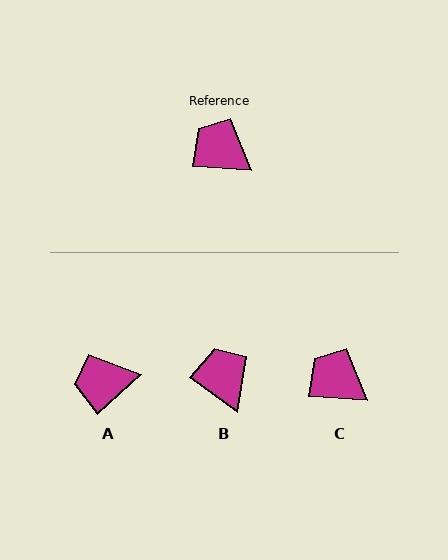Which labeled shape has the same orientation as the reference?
C.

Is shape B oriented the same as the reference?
No, it is off by about 32 degrees.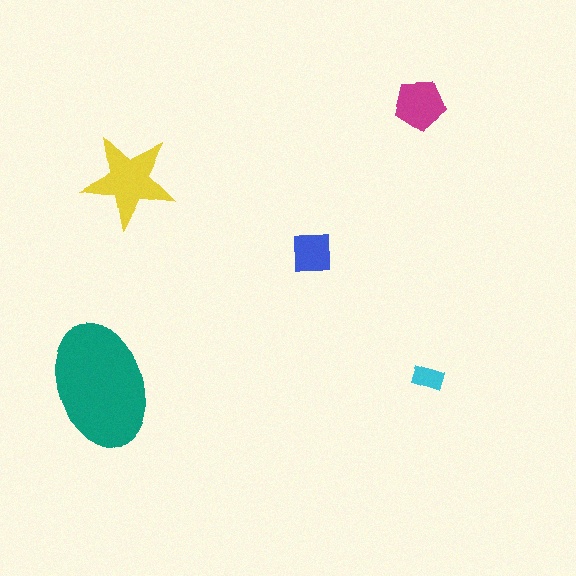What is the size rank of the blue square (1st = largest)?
4th.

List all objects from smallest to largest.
The cyan rectangle, the blue square, the magenta pentagon, the yellow star, the teal ellipse.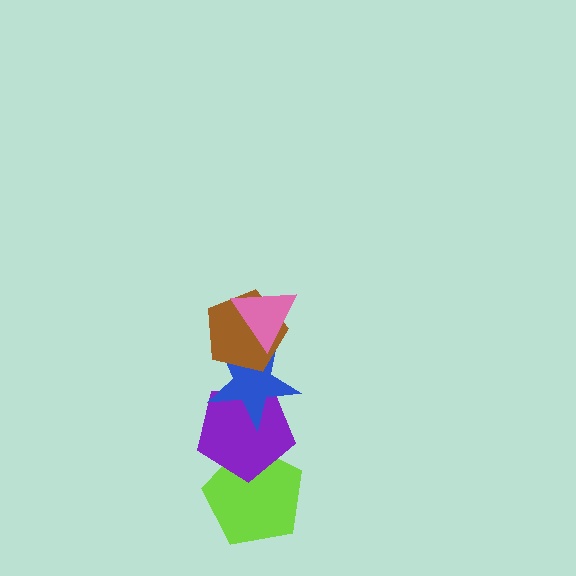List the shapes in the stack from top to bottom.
From top to bottom: the pink triangle, the brown pentagon, the blue star, the purple pentagon, the lime pentagon.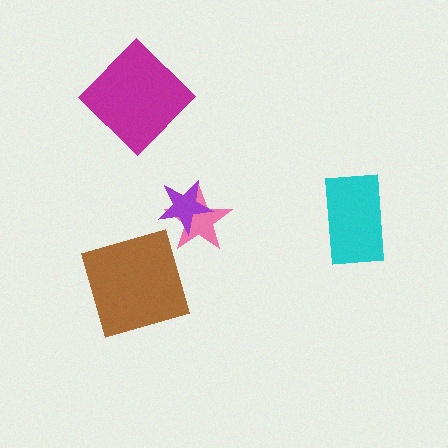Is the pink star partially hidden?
Yes, it is partially covered by another shape.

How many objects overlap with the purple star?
1 object overlaps with the purple star.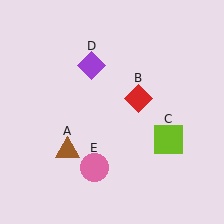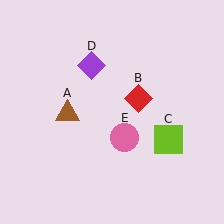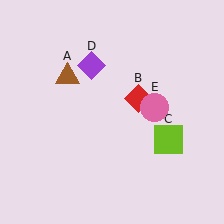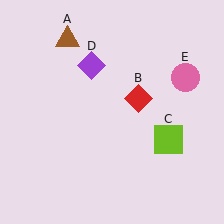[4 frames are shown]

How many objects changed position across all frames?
2 objects changed position: brown triangle (object A), pink circle (object E).